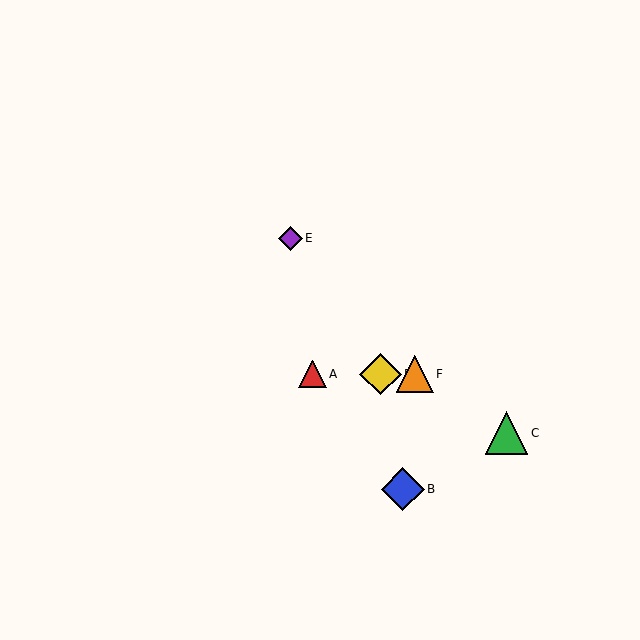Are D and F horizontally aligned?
Yes, both are at y≈374.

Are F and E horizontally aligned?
No, F is at y≈374 and E is at y≈238.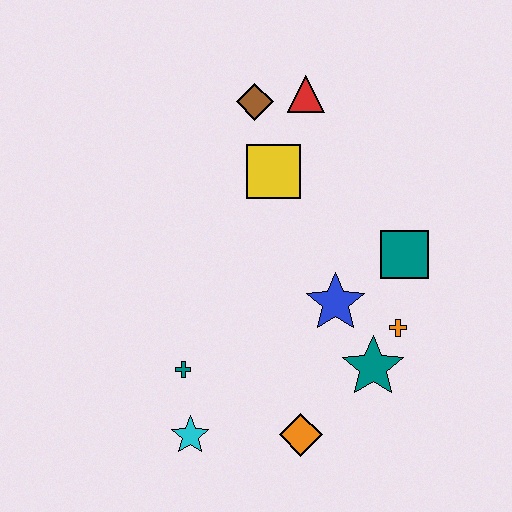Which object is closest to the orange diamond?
The teal star is closest to the orange diamond.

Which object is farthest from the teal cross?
The red triangle is farthest from the teal cross.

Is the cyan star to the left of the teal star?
Yes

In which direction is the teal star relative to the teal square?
The teal star is below the teal square.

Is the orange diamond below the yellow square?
Yes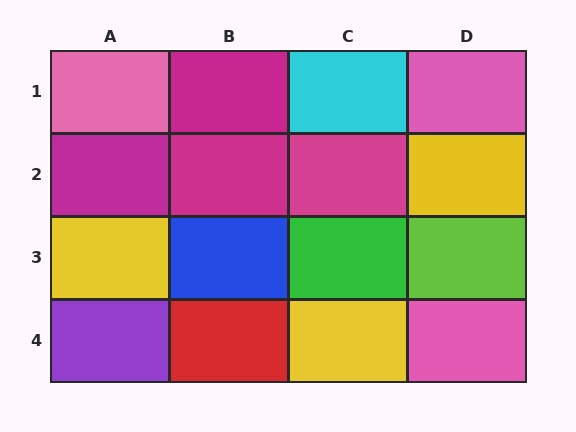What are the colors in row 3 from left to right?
Yellow, blue, green, lime.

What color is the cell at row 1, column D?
Pink.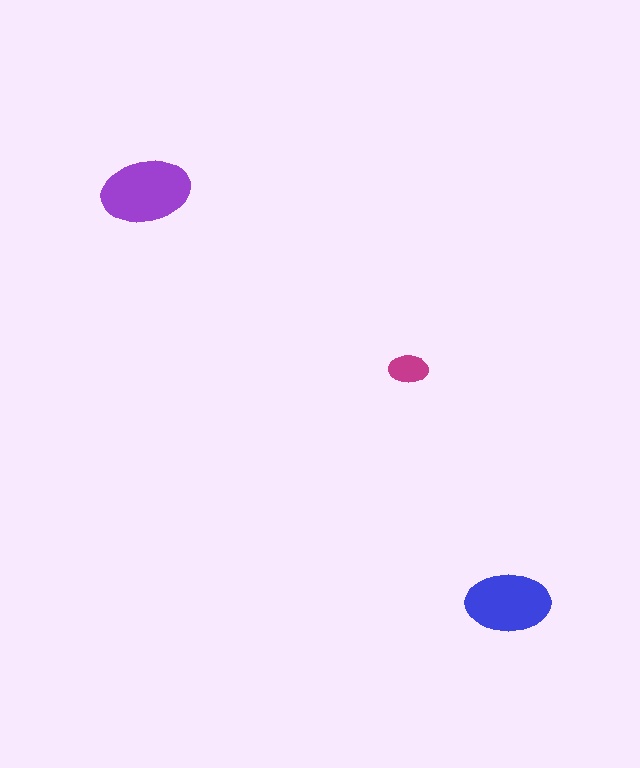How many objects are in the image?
There are 3 objects in the image.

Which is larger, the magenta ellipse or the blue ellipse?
The blue one.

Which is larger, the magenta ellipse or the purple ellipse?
The purple one.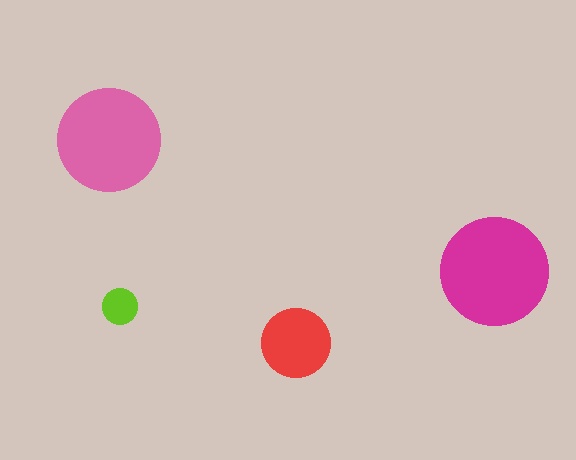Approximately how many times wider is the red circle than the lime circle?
About 2 times wider.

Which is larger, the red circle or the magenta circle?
The magenta one.